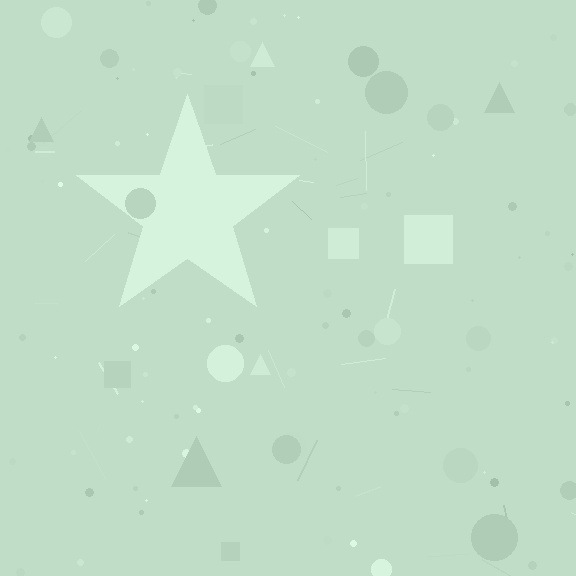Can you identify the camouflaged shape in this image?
The camouflaged shape is a star.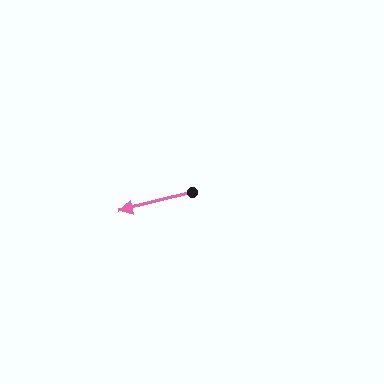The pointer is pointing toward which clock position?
Roughly 9 o'clock.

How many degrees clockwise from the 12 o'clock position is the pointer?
Approximately 256 degrees.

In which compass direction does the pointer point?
West.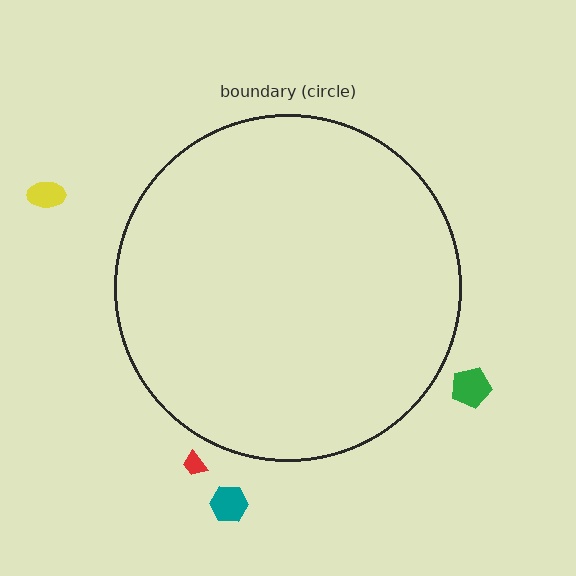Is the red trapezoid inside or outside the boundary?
Outside.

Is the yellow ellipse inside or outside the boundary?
Outside.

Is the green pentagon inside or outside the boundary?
Outside.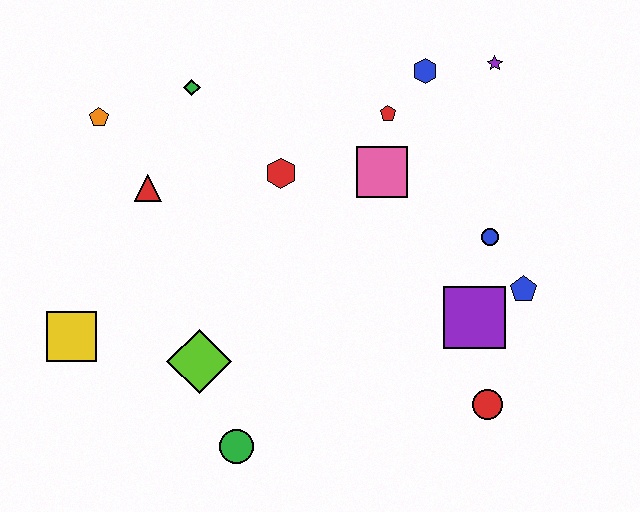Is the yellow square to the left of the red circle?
Yes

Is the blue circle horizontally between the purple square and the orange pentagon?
No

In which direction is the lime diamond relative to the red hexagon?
The lime diamond is below the red hexagon.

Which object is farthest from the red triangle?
The red circle is farthest from the red triangle.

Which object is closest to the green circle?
The lime diamond is closest to the green circle.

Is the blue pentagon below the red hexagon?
Yes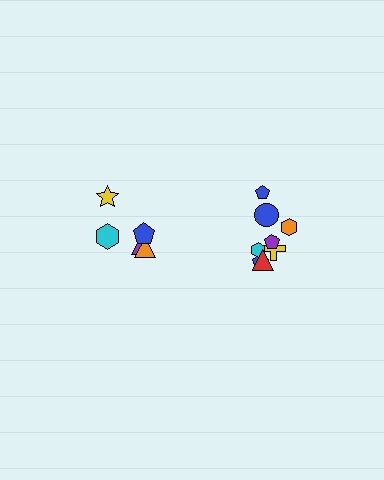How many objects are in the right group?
There are 8 objects.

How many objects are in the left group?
There are 5 objects.